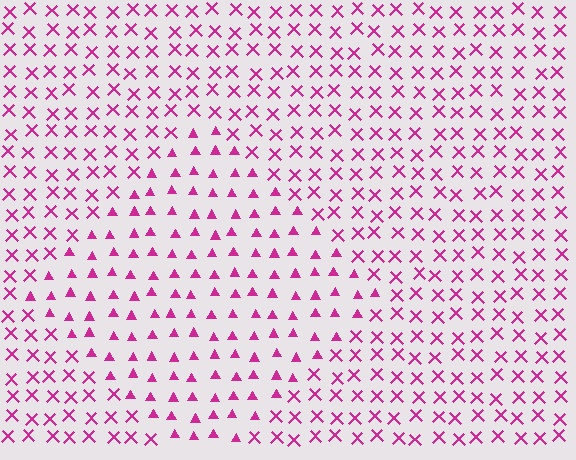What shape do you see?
I see a diamond.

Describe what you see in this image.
The image is filled with small magenta elements arranged in a uniform grid. A diamond-shaped region contains triangles, while the surrounding area contains X marks. The boundary is defined purely by the change in element shape.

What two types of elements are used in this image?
The image uses triangles inside the diamond region and X marks outside it.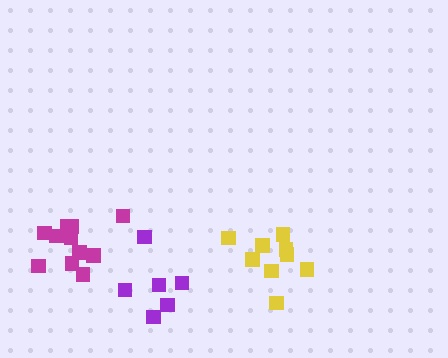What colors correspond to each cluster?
The clusters are colored: yellow, purple, magenta.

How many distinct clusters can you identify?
There are 3 distinct clusters.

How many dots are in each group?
Group 1: 9 dots, Group 2: 6 dots, Group 3: 11 dots (26 total).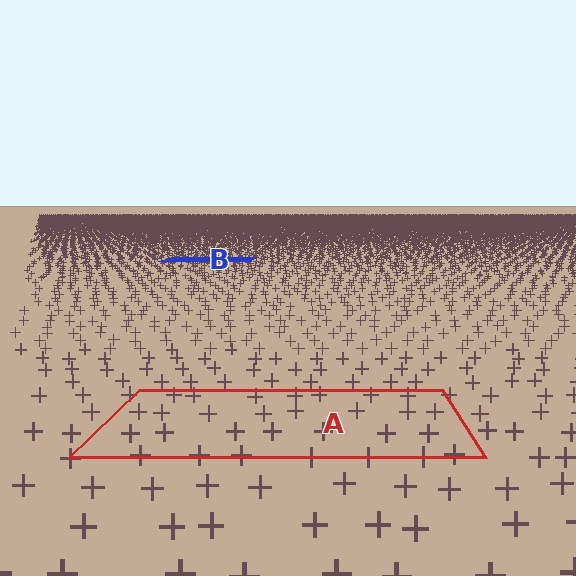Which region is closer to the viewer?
Region A is closer. The texture elements there are larger and more spread out.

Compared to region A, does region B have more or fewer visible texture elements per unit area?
Region B has more texture elements per unit area — they are packed more densely because it is farther away.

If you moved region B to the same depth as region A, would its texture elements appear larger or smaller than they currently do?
They would appear larger. At a closer depth, the same texture elements are projected at a bigger on-screen size.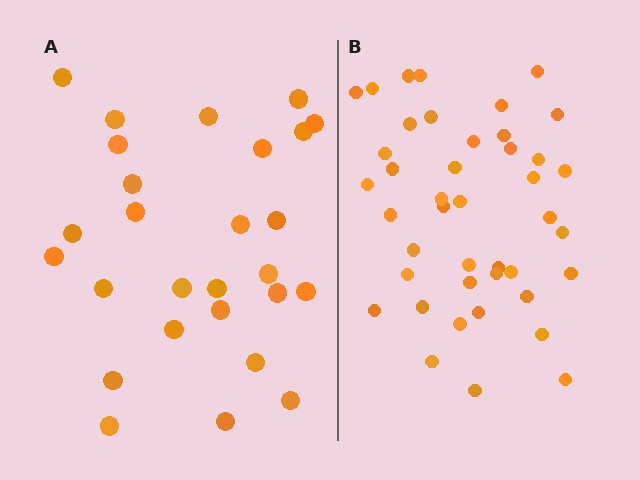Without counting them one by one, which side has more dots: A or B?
Region B (the right region) has more dots.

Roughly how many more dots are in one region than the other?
Region B has approximately 15 more dots than region A.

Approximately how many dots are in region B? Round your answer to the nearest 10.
About 40 dots. (The exact count is 42, which rounds to 40.)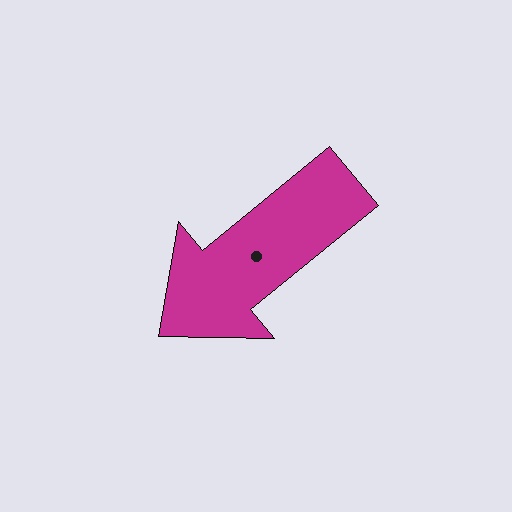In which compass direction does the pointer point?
Southwest.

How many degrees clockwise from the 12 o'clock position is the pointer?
Approximately 231 degrees.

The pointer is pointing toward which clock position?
Roughly 8 o'clock.